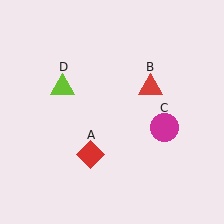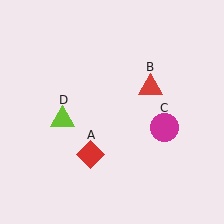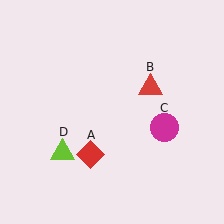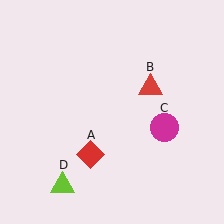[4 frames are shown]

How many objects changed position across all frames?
1 object changed position: lime triangle (object D).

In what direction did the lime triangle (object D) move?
The lime triangle (object D) moved down.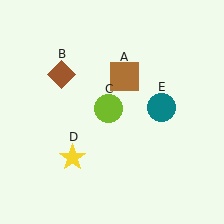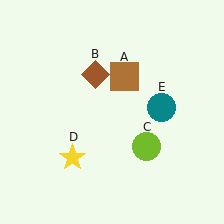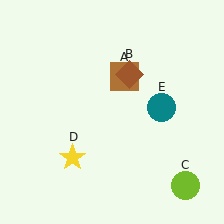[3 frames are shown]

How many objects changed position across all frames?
2 objects changed position: brown diamond (object B), lime circle (object C).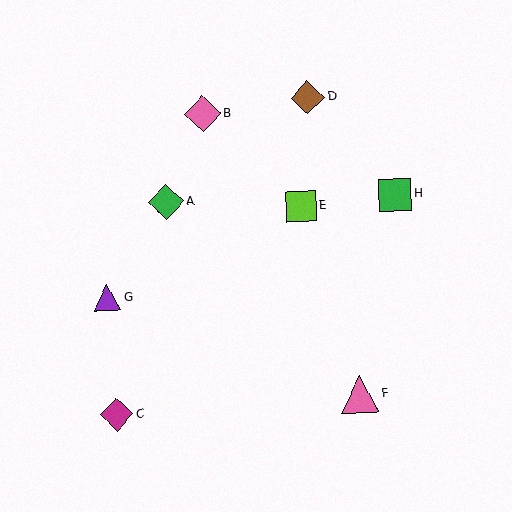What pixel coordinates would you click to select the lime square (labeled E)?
Click at (301, 206) to select the lime square E.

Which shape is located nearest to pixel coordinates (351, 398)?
The pink triangle (labeled F) at (360, 395) is nearest to that location.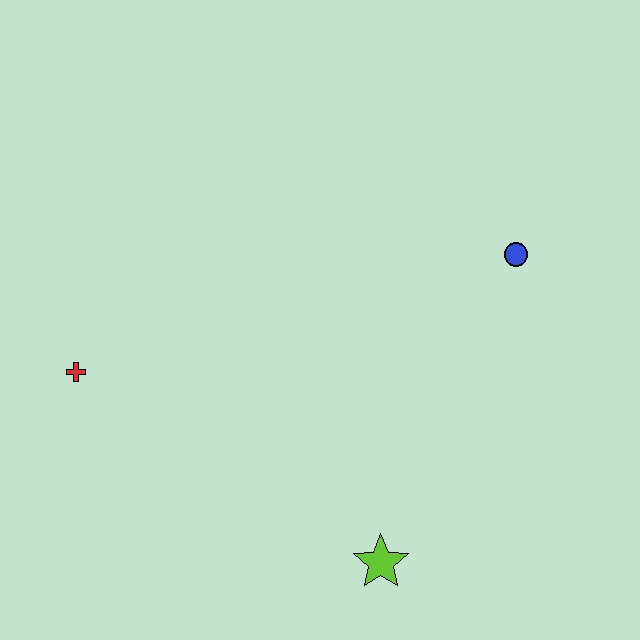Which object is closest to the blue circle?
The lime star is closest to the blue circle.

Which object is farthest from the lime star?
The red cross is farthest from the lime star.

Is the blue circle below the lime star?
No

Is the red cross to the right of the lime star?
No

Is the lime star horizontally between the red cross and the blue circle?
Yes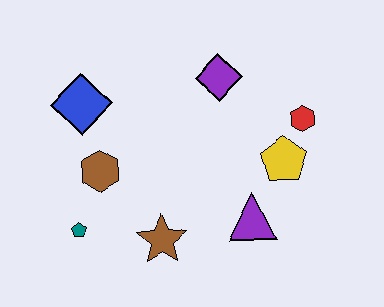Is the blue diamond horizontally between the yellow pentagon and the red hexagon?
No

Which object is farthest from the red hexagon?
The teal pentagon is farthest from the red hexagon.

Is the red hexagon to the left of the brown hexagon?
No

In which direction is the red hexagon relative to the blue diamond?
The red hexagon is to the right of the blue diamond.